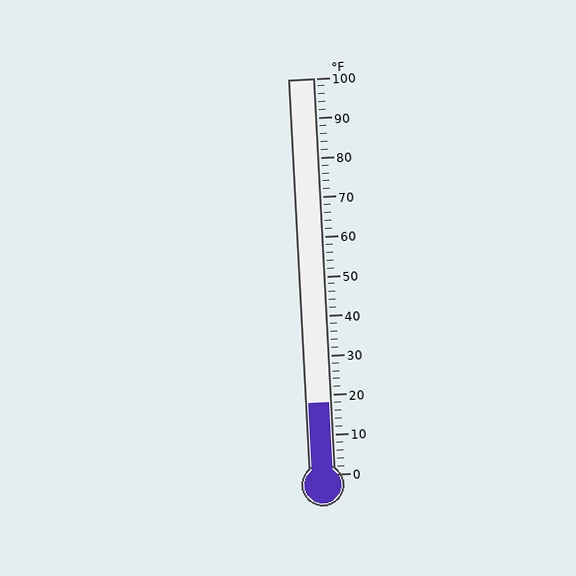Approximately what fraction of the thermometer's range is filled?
The thermometer is filled to approximately 20% of its range.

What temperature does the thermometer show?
The thermometer shows approximately 18°F.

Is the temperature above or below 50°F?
The temperature is below 50°F.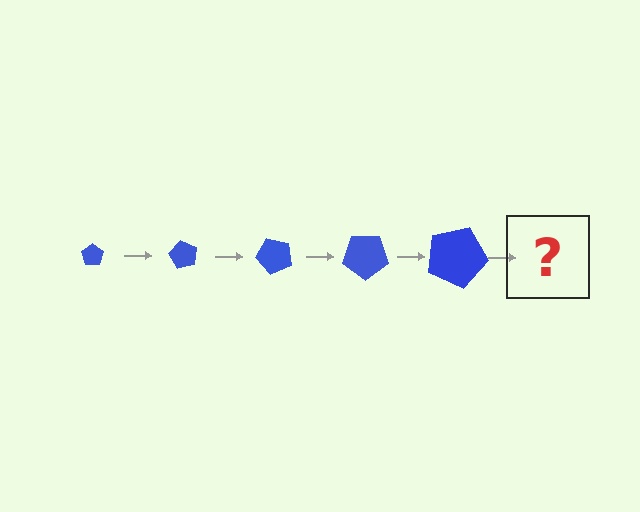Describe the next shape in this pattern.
It should be a pentagon, larger than the previous one and rotated 300 degrees from the start.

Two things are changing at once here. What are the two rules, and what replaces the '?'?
The two rules are that the pentagon grows larger each step and it rotates 60 degrees each step. The '?' should be a pentagon, larger than the previous one and rotated 300 degrees from the start.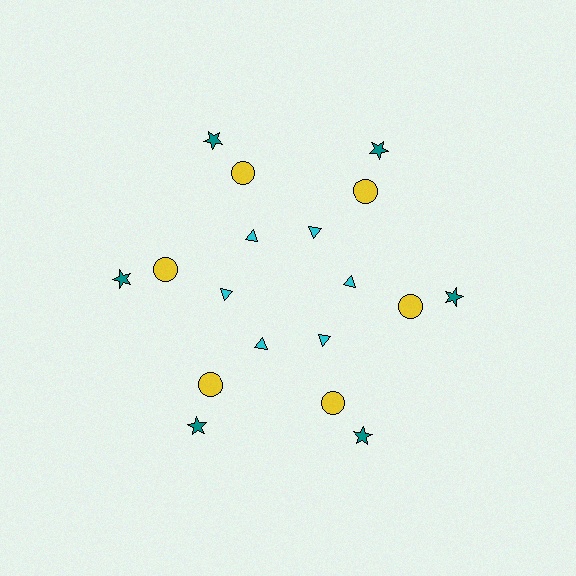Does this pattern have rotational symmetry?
Yes, this pattern has 6-fold rotational symmetry. It looks the same after rotating 60 degrees around the center.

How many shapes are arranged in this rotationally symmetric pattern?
There are 18 shapes, arranged in 6 groups of 3.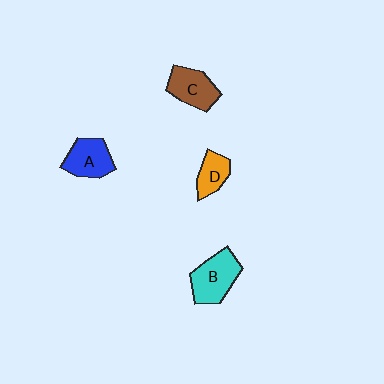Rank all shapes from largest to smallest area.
From largest to smallest: B (cyan), C (brown), A (blue), D (orange).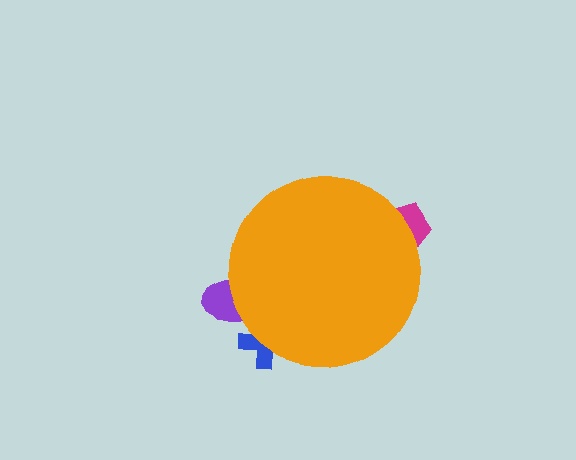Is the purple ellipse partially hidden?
Yes, the purple ellipse is partially hidden behind the orange circle.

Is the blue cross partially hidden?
Yes, the blue cross is partially hidden behind the orange circle.